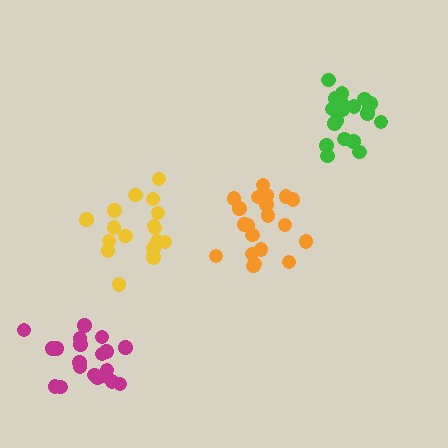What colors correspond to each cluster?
The clusters are colored: orange, magenta, green, yellow.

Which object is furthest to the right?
The green cluster is rightmost.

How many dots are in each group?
Group 1: 20 dots, Group 2: 20 dots, Group 3: 19 dots, Group 4: 17 dots (76 total).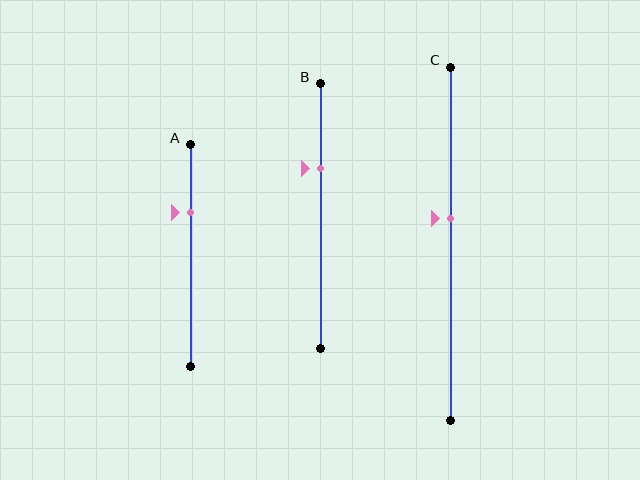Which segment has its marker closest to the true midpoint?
Segment C has its marker closest to the true midpoint.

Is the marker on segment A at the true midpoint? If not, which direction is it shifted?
No, the marker on segment A is shifted upward by about 19% of the segment length.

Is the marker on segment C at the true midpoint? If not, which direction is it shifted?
No, the marker on segment C is shifted upward by about 7% of the segment length.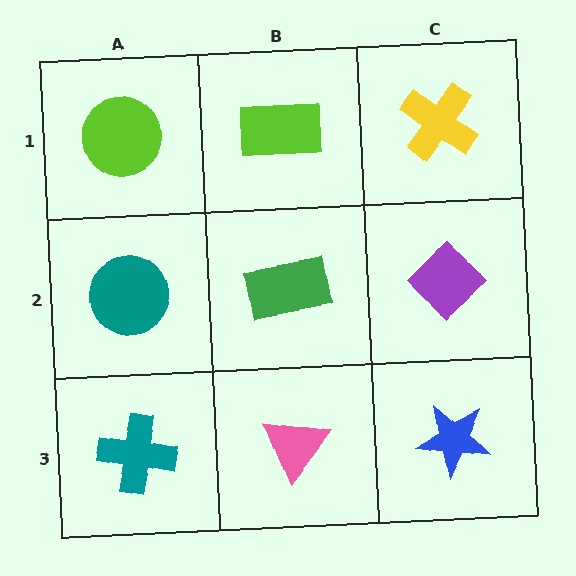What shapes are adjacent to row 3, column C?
A purple diamond (row 2, column C), a pink triangle (row 3, column B).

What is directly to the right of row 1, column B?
A yellow cross.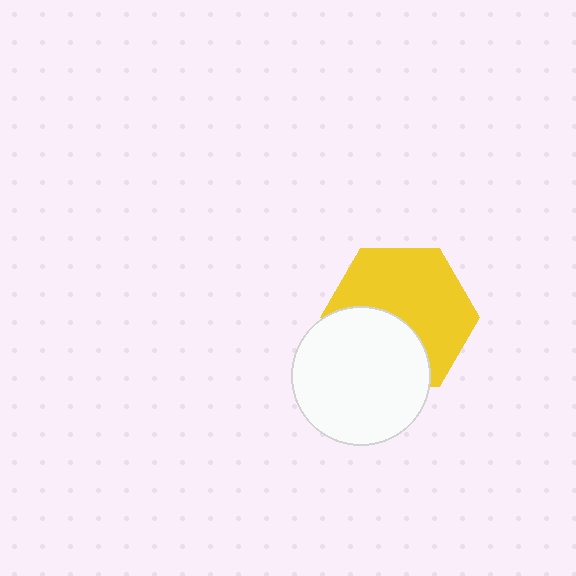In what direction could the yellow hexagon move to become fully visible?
The yellow hexagon could move up. That would shift it out from behind the white circle entirely.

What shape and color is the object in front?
The object in front is a white circle.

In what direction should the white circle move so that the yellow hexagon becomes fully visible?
The white circle should move down. That is the shortest direction to clear the overlap and leave the yellow hexagon fully visible.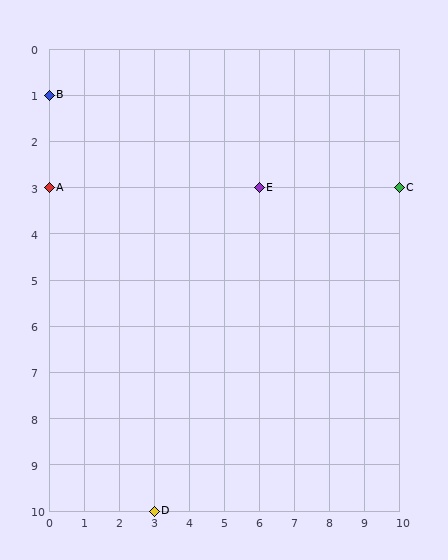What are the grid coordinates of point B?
Point B is at grid coordinates (0, 1).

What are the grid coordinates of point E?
Point E is at grid coordinates (6, 3).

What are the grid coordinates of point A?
Point A is at grid coordinates (0, 3).